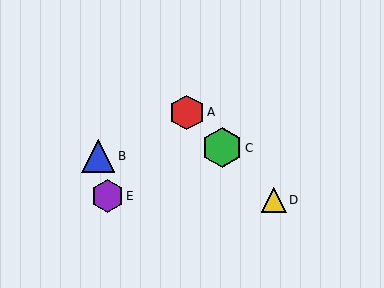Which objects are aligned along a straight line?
Objects A, C, D are aligned along a straight line.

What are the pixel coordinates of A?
Object A is at (187, 112).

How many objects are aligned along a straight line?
3 objects (A, C, D) are aligned along a straight line.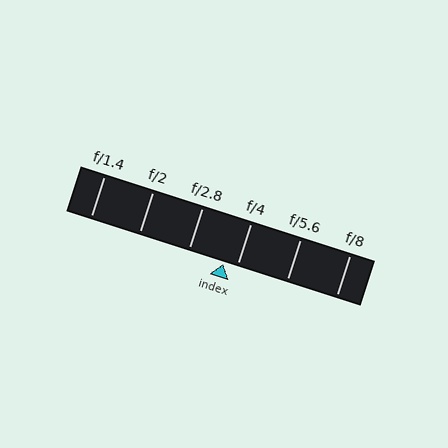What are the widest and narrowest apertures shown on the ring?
The widest aperture shown is f/1.4 and the narrowest is f/8.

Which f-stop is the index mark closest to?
The index mark is closest to f/4.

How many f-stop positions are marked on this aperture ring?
There are 6 f-stop positions marked.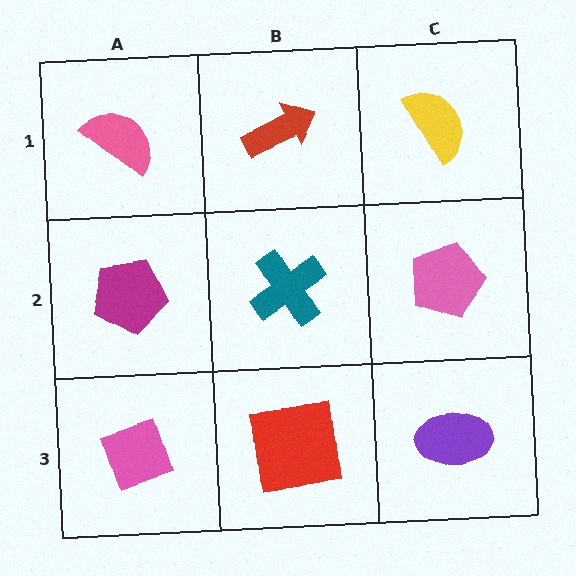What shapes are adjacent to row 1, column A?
A magenta pentagon (row 2, column A), a red arrow (row 1, column B).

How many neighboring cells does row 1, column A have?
2.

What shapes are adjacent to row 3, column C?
A pink pentagon (row 2, column C), a red square (row 3, column B).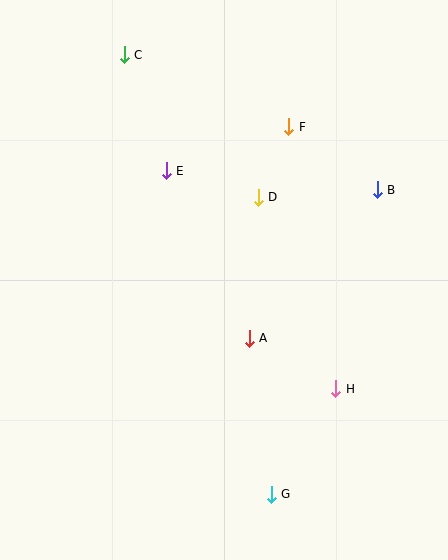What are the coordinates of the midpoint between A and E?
The midpoint between A and E is at (208, 255).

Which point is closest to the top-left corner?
Point C is closest to the top-left corner.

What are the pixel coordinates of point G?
Point G is at (271, 494).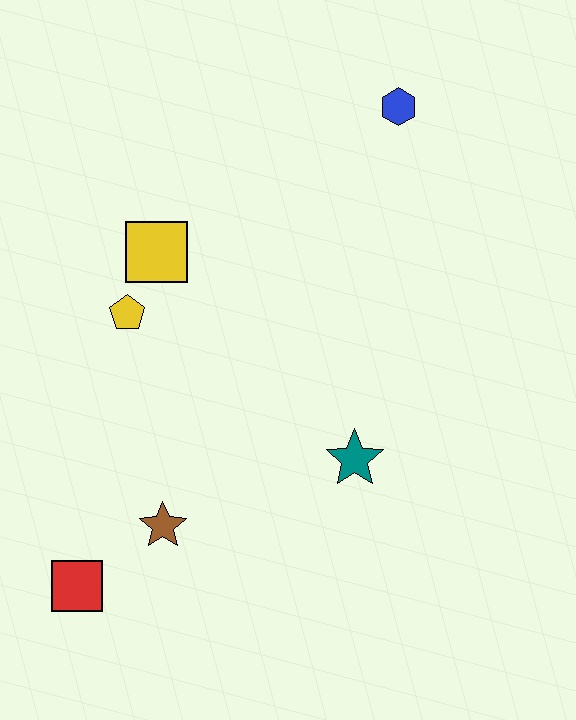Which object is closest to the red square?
The brown star is closest to the red square.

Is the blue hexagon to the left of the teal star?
No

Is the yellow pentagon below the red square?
No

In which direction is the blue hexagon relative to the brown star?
The blue hexagon is above the brown star.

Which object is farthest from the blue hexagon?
The red square is farthest from the blue hexagon.